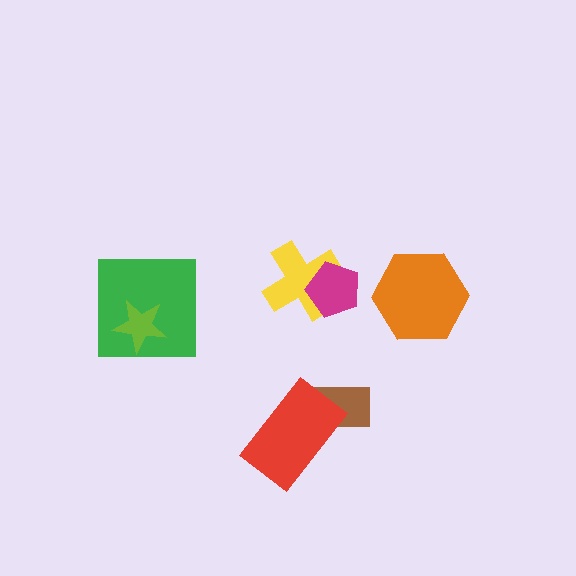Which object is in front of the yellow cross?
The magenta pentagon is in front of the yellow cross.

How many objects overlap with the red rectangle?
1 object overlaps with the red rectangle.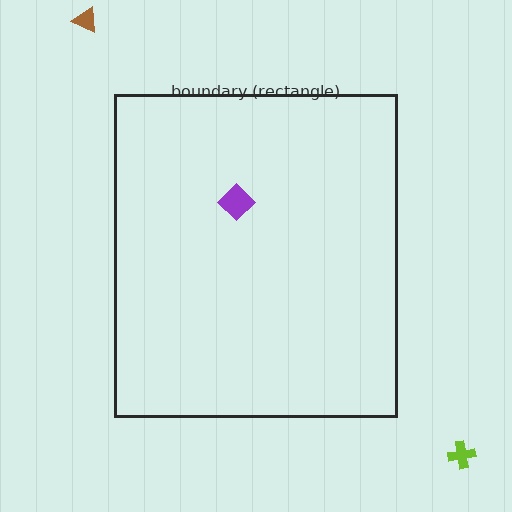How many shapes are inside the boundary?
1 inside, 2 outside.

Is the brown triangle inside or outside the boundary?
Outside.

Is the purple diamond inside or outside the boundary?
Inside.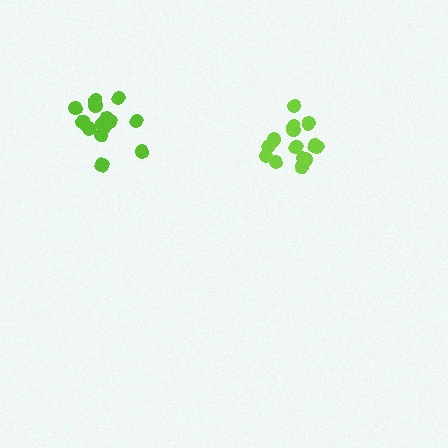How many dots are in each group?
Group 1: 16 dots, Group 2: 14 dots (30 total).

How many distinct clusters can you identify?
There are 2 distinct clusters.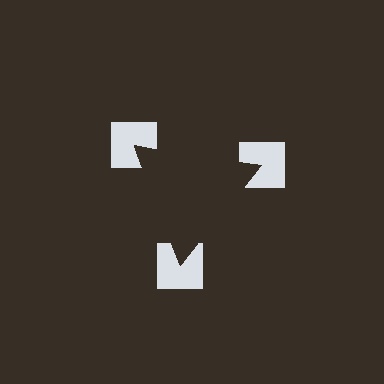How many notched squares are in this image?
There are 3 — one at each vertex of the illusory triangle.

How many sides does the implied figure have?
3 sides.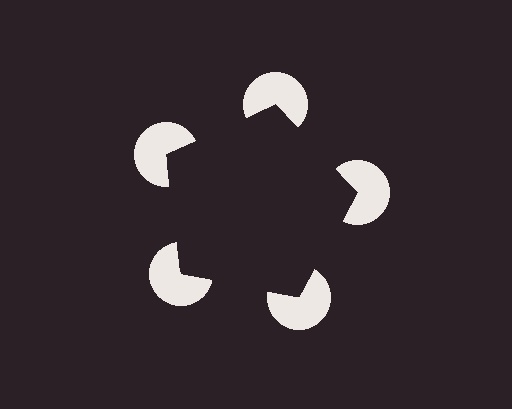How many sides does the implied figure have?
5 sides.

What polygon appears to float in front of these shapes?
An illusory pentagon — its edges are inferred from the aligned wedge cuts in the pac-man discs, not physically drawn.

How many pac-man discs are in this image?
There are 5 — one at each vertex of the illusory pentagon.